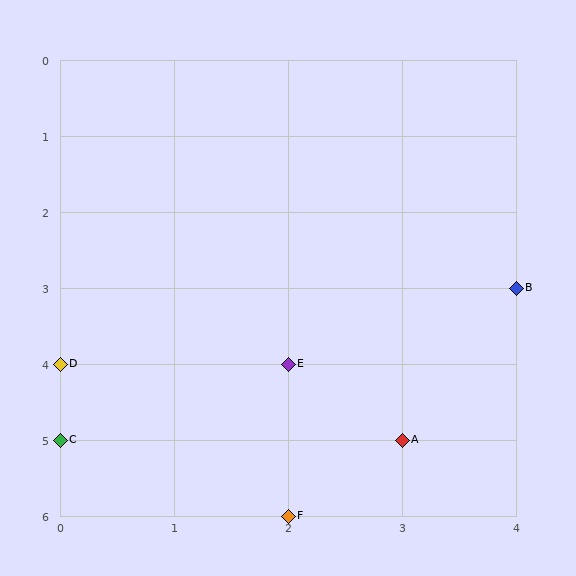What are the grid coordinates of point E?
Point E is at grid coordinates (2, 4).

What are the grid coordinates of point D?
Point D is at grid coordinates (0, 4).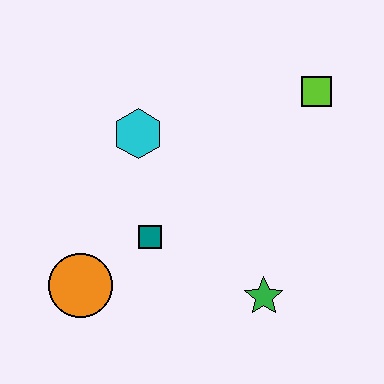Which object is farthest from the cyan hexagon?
The green star is farthest from the cyan hexagon.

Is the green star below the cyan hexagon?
Yes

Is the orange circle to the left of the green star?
Yes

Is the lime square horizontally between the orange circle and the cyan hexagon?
No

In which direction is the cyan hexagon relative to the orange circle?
The cyan hexagon is above the orange circle.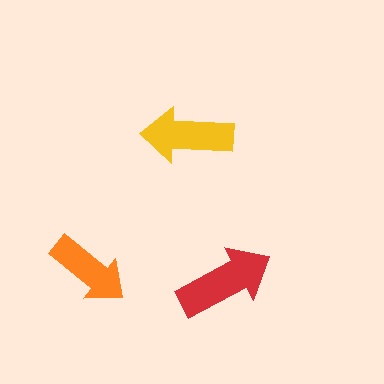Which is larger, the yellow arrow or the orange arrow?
The yellow one.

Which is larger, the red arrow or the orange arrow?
The red one.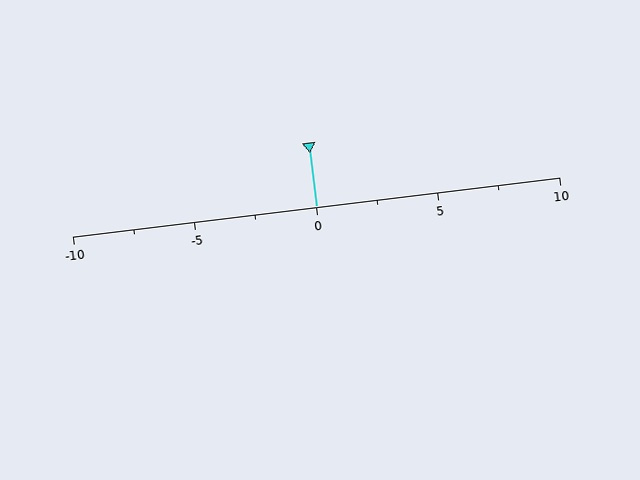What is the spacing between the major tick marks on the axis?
The major ticks are spaced 5 apart.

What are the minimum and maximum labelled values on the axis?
The axis runs from -10 to 10.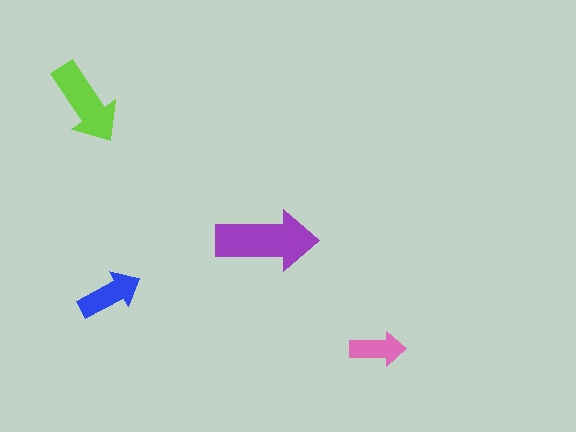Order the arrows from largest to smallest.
the purple one, the lime one, the blue one, the pink one.